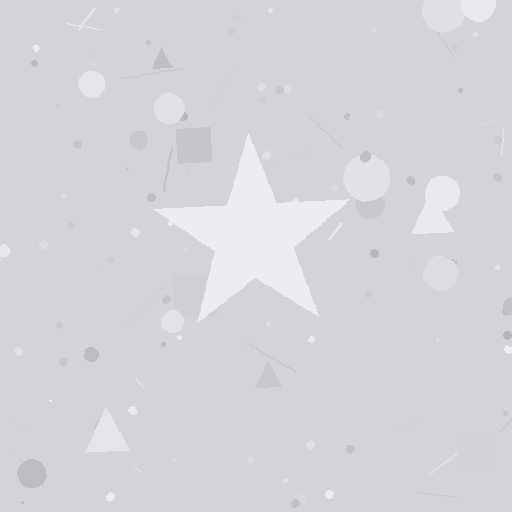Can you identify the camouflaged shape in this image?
The camouflaged shape is a star.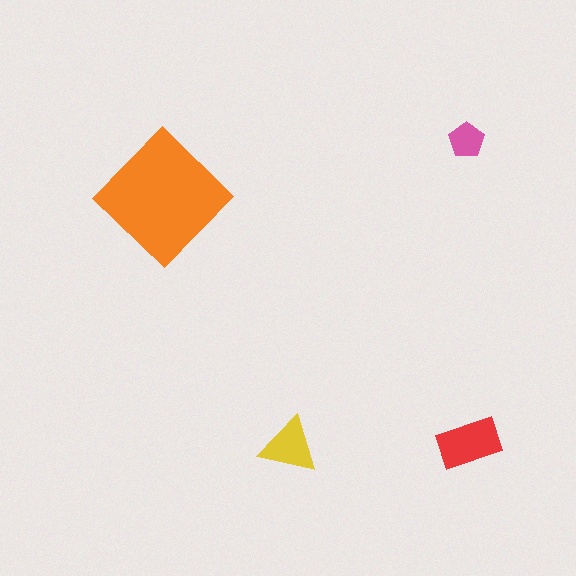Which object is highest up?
The pink pentagon is topmost.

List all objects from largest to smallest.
The orange diamond, the red rectangle, the yellow triangle, the pink pentagon.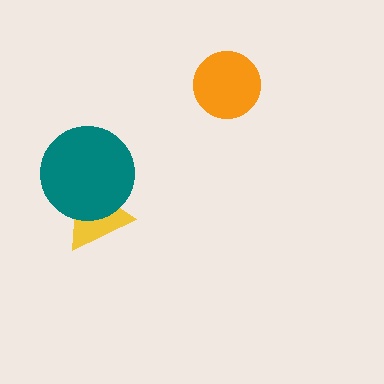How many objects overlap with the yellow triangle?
1 object overlaps with the yellow triangle.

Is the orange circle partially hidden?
No, no other shape covers it.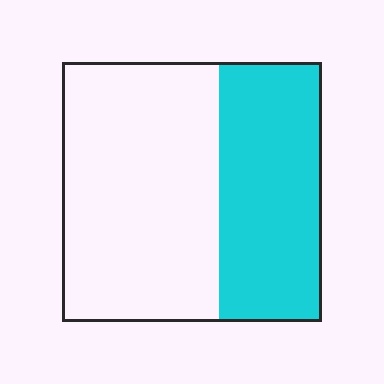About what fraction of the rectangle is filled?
About two fifths (2/5).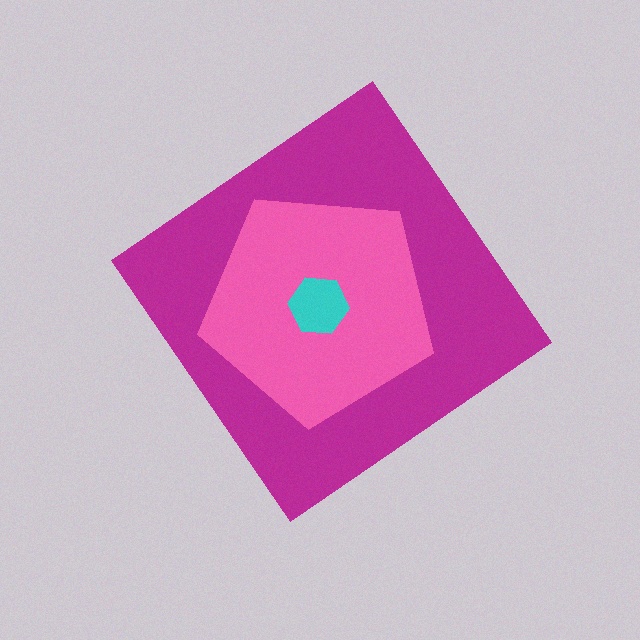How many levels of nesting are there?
3.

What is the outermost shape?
The magenta diamond.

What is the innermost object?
The cyan hexagon.